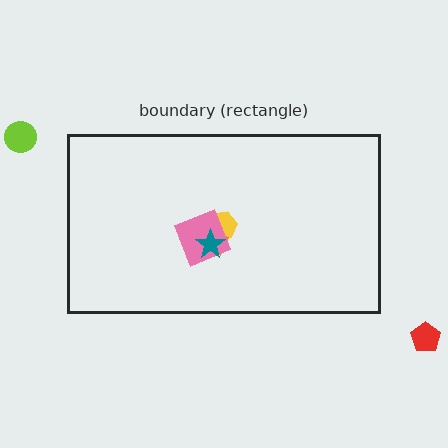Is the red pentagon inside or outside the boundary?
Outside.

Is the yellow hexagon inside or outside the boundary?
Inside.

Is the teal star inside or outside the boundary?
Inside.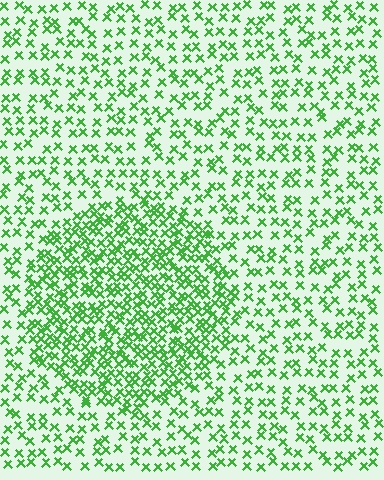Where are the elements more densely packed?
The elements are more densely packed inside the circle boundary.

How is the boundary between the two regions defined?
The boundary is defined by a change in element density (approximately 2.1x ratio). All elements are the same color, size, and shape.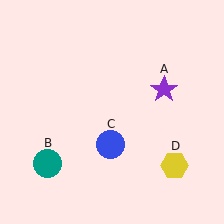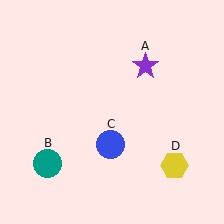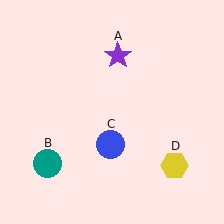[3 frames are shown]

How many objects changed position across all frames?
1 object changed position: purple star (object A).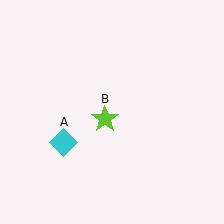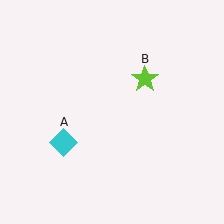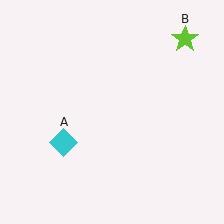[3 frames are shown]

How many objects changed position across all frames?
1 object changed position: lime star (object B).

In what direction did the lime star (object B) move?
The lime star (object B) moved up and to the right.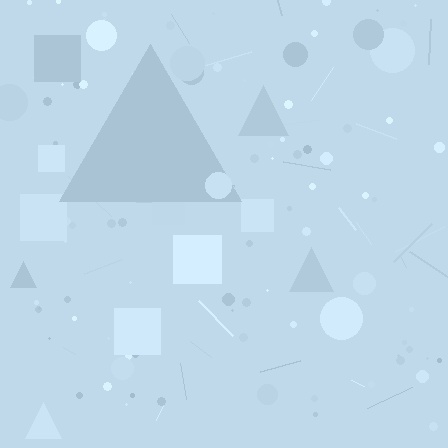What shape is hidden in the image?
A triangle is hidden in the image.